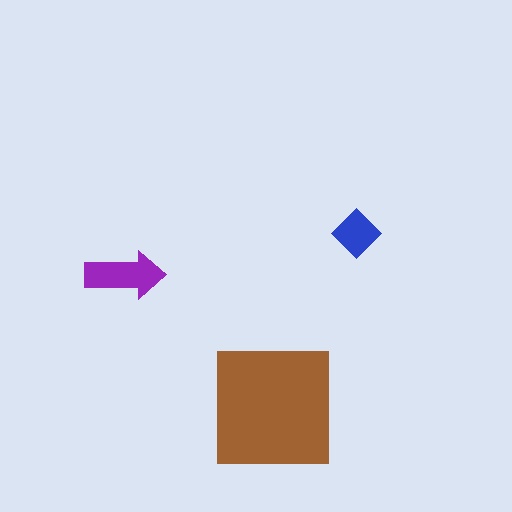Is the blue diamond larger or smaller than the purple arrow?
Smaller.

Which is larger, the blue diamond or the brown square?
The brown square.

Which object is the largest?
The brown square.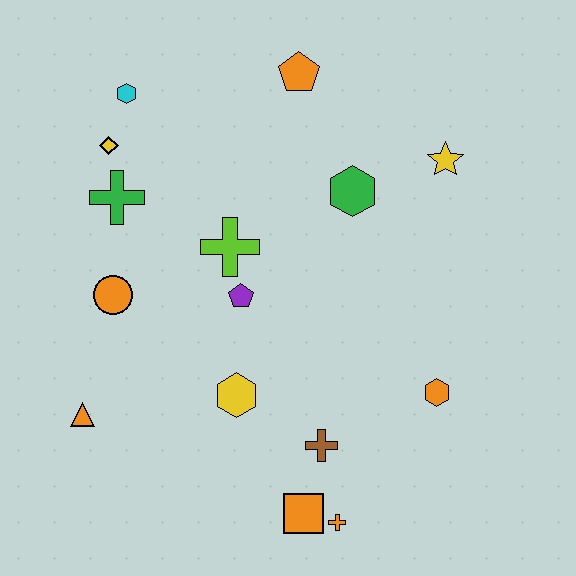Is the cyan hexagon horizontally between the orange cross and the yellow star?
No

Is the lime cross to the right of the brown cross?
No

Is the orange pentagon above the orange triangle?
Yes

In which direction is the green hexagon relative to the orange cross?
The green hexagon is above the orange cross.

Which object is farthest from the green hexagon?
The orange triangle is farthest from the green hexagon.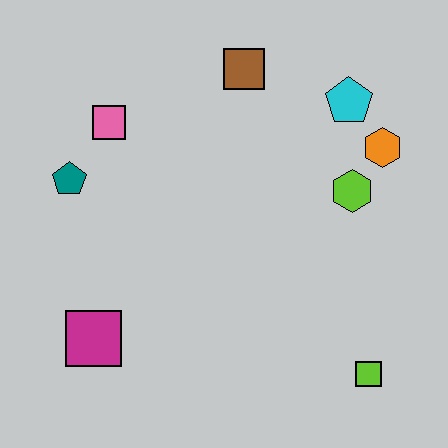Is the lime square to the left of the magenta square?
No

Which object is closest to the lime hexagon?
The orange hexagon is closest to the lime hexagon.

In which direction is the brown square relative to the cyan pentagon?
The brown square is to the left of the cyan pentagon.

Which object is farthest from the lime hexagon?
The magenta square is farthest from the lime hexagon.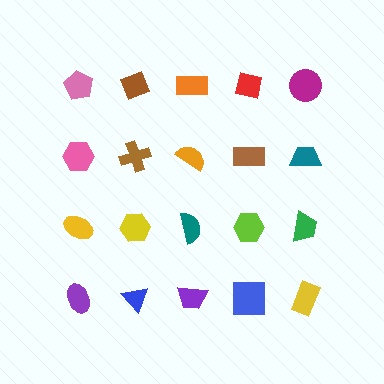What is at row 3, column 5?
A green trapezoid.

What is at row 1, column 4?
A red square.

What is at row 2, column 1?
A pink hexagon.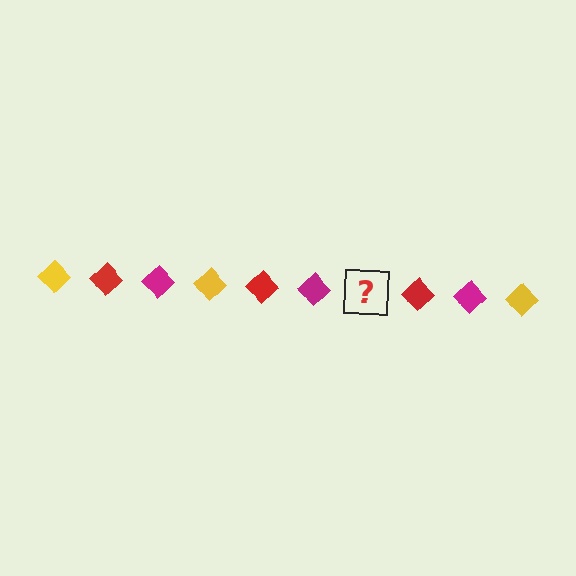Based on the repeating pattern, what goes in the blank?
The blank should be a yellow diamond.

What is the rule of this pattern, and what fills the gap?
The rule is that the pattern cycles through yellow, red, magenta diamonds. The gap should be filled with a yellow diamond.